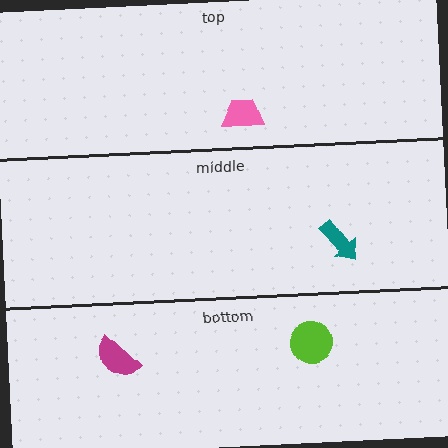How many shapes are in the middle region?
1.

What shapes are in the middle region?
The teal arrow.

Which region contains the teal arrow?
The middle region.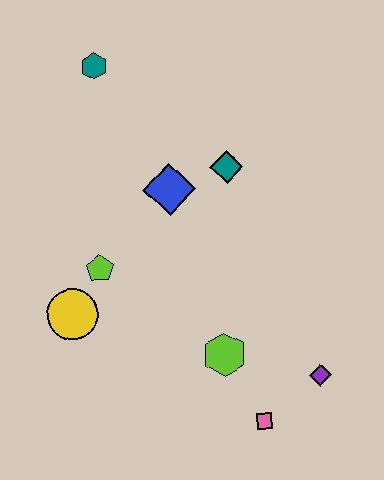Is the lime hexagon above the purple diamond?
Yes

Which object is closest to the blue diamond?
The teal diamond is closest to the blue diamond.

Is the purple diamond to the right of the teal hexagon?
Yes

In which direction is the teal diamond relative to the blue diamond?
The teal diamond is to the right of the blue diamond.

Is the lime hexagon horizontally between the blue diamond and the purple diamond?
Yes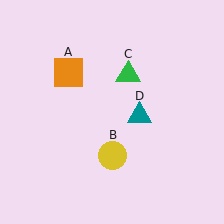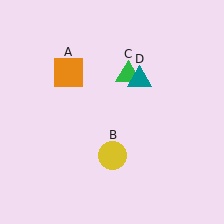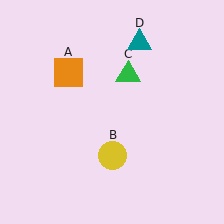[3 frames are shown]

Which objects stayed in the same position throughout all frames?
Orange square (object A) and yellow circle (object B) and green triangle (object C) remained stationary.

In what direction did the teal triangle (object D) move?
The teal triangle (object D) moved up.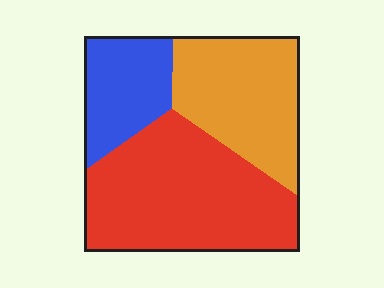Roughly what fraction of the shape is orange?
Orange takes up about one third (1/3) of the shape.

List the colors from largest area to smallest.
From largest to smallest: red, orange, blue.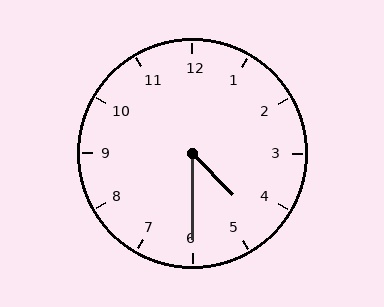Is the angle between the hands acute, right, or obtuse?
It is acute.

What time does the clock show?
4:30.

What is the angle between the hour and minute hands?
Approximately 45 degrees.